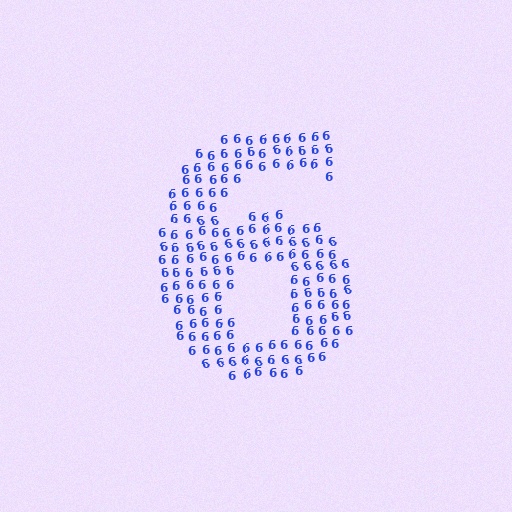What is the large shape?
The large shape is the digit 6.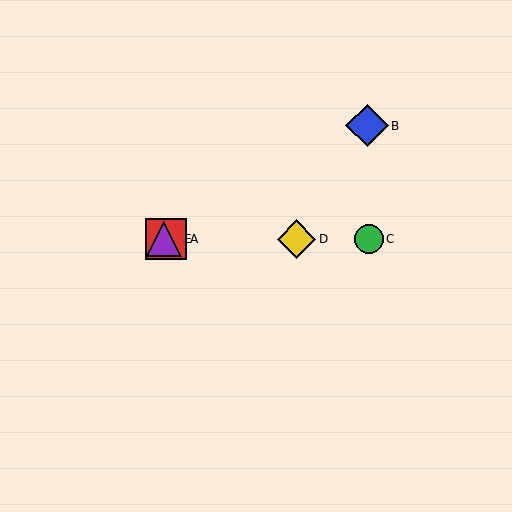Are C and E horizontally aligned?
Yes, both are at y≈239.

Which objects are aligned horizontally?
Objects A, C, D, E are aligned horizontally.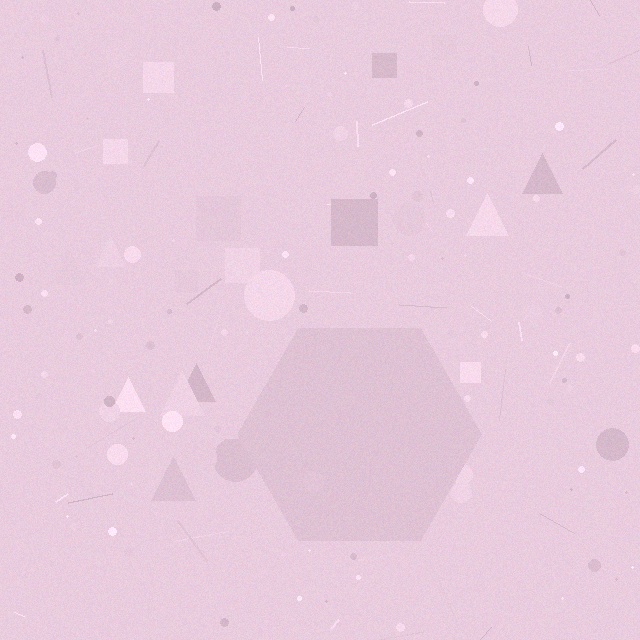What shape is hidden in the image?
A hexagon is hidden in the image.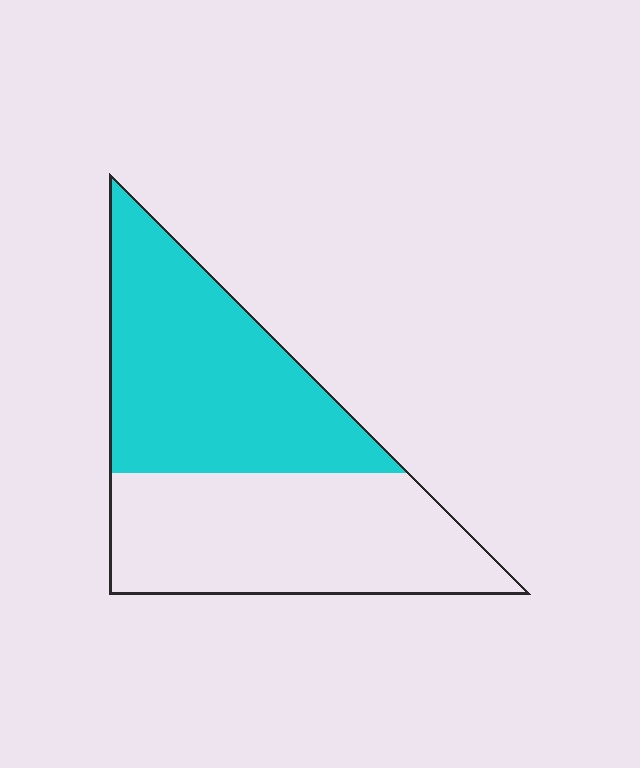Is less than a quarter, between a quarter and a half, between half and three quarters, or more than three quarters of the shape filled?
Between half and three quarters.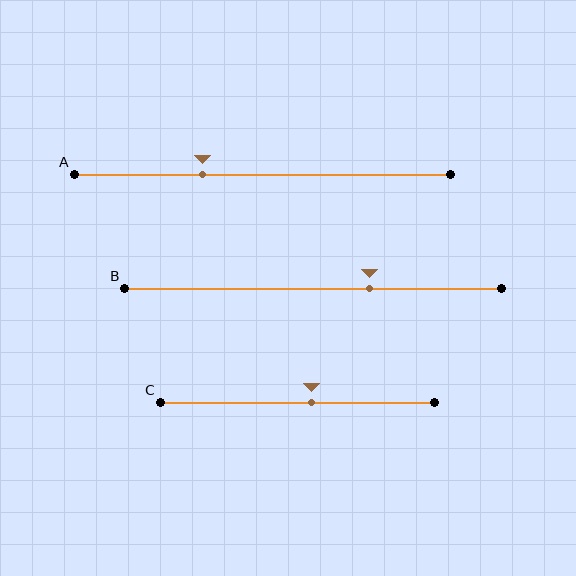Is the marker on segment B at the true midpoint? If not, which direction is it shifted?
No, the marker on segment B is shifted to the right by about 15% of the segment length.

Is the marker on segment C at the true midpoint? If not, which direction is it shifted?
No, the marker on segment C is shifted to the right by about 5% of the segment length.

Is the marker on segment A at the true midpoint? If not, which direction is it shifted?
No, the marker on segment A is shifted to the left by about 16% of the segment length.